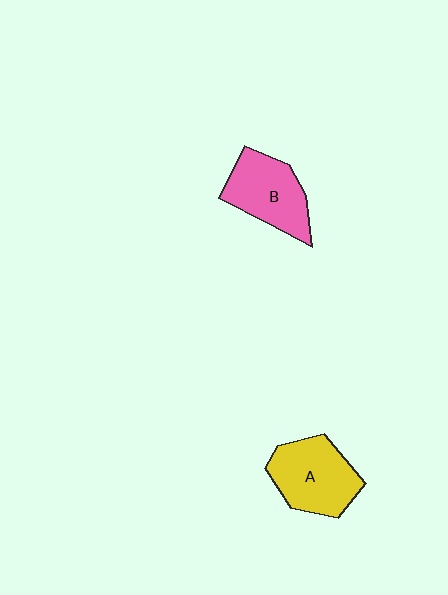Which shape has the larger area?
Shape A (yellow).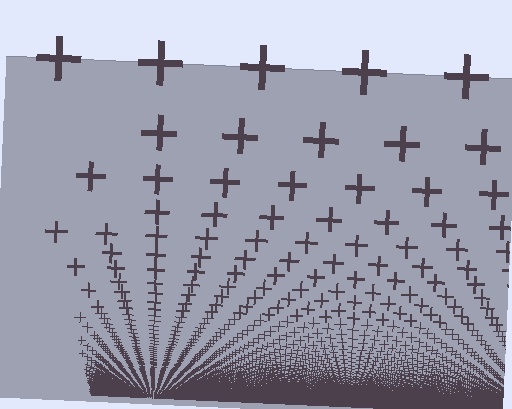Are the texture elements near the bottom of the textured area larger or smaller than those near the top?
Smaller. The gradient is inverted — elements near the bottom are smaller and denser.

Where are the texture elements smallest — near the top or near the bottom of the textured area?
Near the bottom.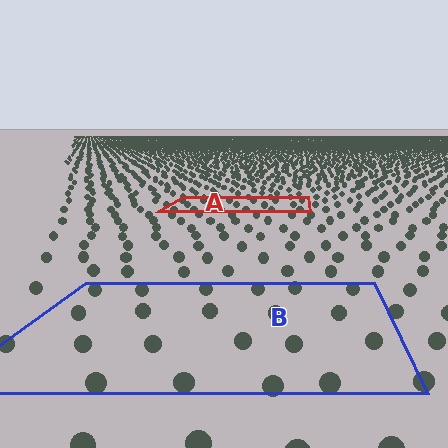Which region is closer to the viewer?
Region B is closer. The texture elements there are larger and more spread out.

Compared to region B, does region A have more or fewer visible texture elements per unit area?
Region A has more texture elements per unit area — they are packed more densely because it is farther away.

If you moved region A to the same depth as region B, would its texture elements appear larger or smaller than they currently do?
They would appear larger. At a closer depth, the same texture elements are projected at a bigger on-screen size.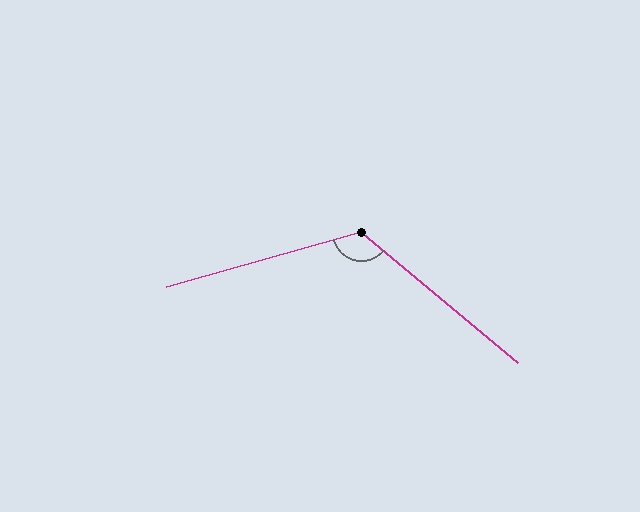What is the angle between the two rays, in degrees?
Approximately 125 degrees.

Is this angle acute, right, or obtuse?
It is obtuse.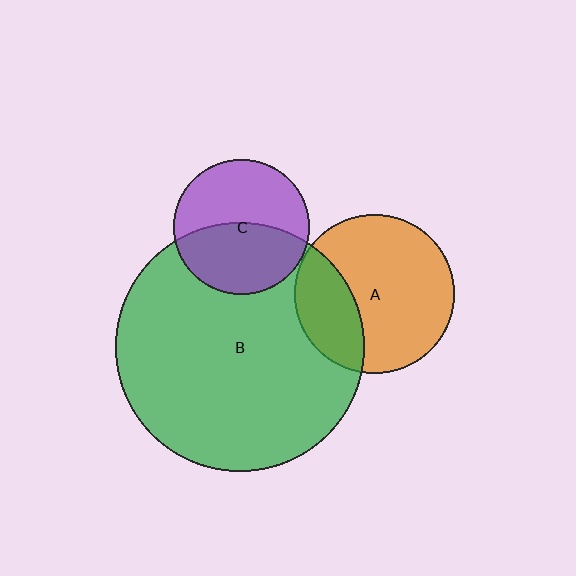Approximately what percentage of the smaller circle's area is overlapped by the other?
Approximately 30%.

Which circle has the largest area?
Circle B (green).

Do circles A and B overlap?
Yes.